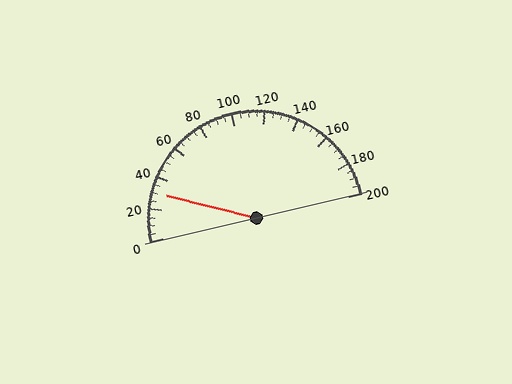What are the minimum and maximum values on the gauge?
The gauge ranges from 0 to 200.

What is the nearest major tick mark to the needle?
The nearest major tick mark is 40.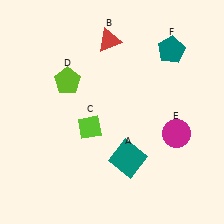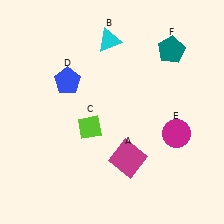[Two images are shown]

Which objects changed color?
A changed from teal to magenta. B changed from red to cyan. D changed from lime to blue.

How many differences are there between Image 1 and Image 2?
There are 3 differences between the two images.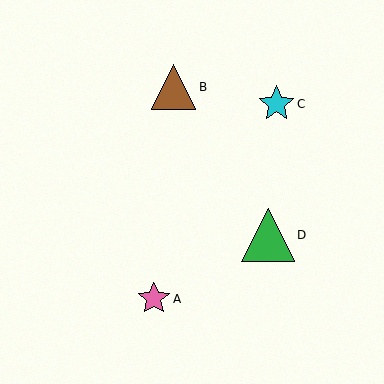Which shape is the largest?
The green triangle (labeled D) is the largest.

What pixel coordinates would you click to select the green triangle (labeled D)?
Click at (268, 235) to select the green triangle D.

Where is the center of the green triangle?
The center of the green triangle is at (268, 235).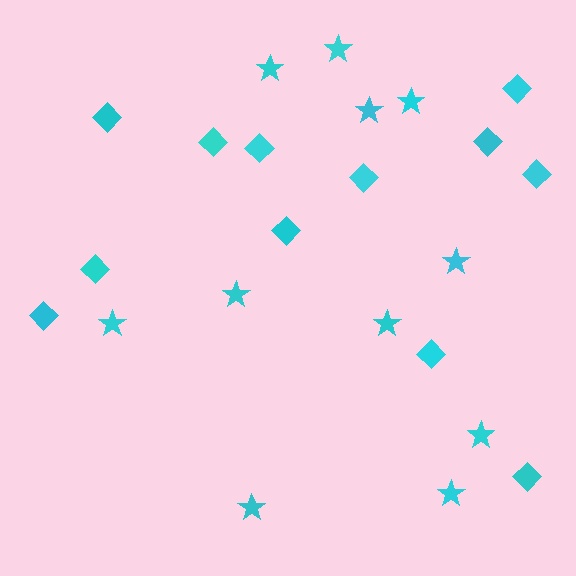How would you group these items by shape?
There are 2 groups: one group of diamonds (12) and one group of stars (11).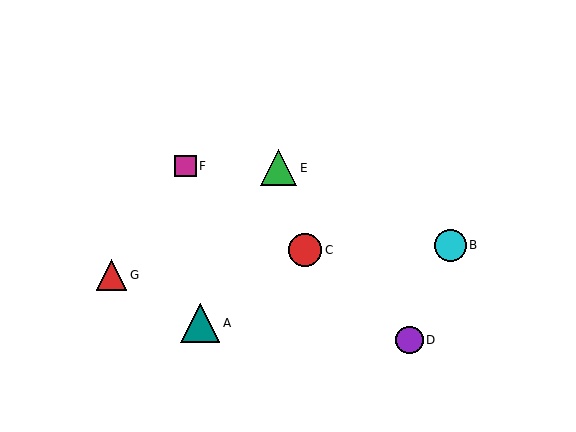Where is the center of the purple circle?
The center of the purple circle is at (410, 340).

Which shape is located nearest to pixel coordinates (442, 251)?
The cyan circle (labeled B) at (451, 245) is nearest to that location.